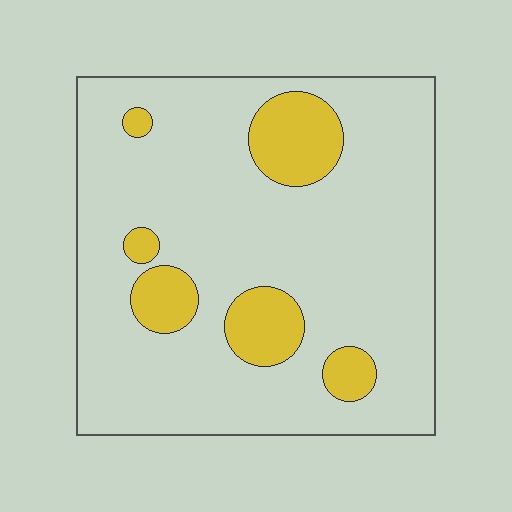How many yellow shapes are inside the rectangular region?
6.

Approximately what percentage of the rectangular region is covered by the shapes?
Approximately 15%.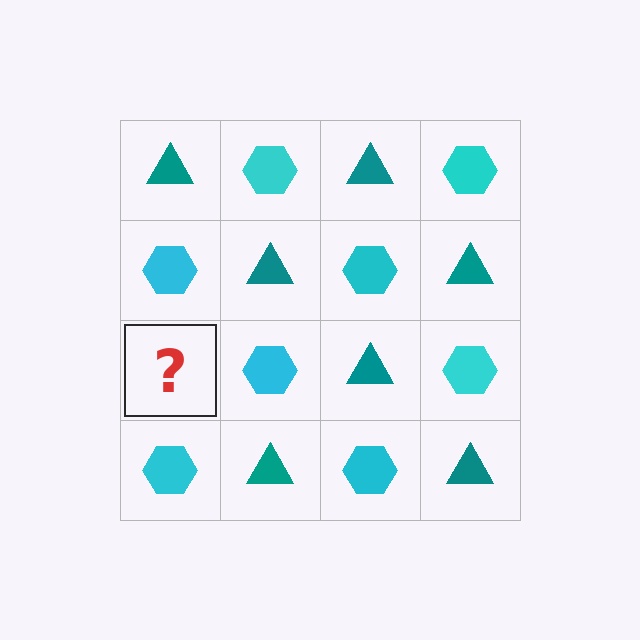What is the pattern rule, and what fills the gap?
The rule is that it alternates teal triangle and cyan hexagon in a checkerboard pattern. The gap should be filled with a teal triangle.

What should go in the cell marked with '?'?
The missing cell should contain a teal triangle.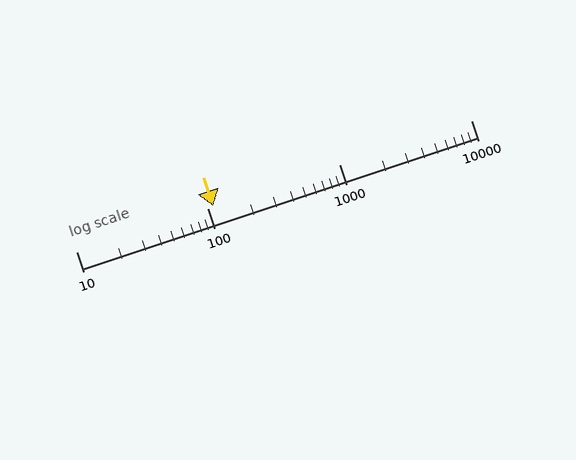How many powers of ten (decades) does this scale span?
The scale spans 3 decades, from 10 to 10000.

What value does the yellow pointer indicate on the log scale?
The pointer indicates approximately 110.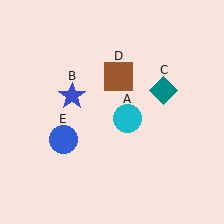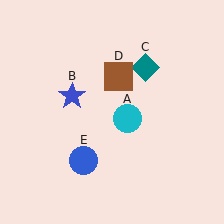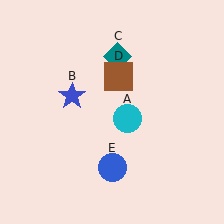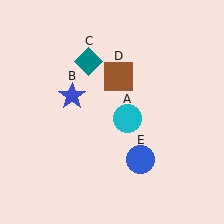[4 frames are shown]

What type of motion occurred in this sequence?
The teal diamond (object C), blue circle (object E) rotated counterclockwise around the center of the scene.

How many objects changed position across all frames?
2 objects changed position: teal diamond (object C), blue circle (object E).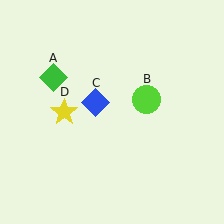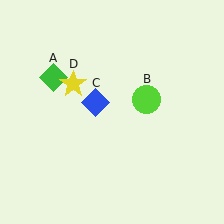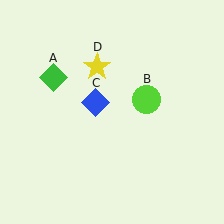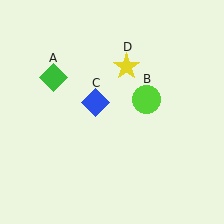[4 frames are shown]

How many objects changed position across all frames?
1 object changed position: yellow star (object D).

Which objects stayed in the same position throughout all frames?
Green diamond (object A) and lime circle (object B) and blue diamond (object C) remained stationary.